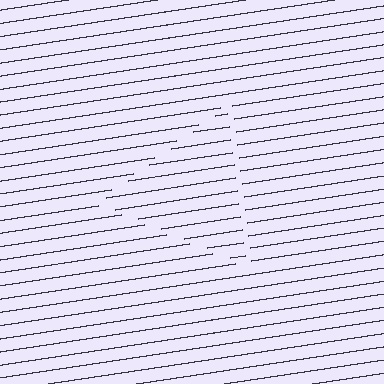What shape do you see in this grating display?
An illusory triangle. The interior of the shape contains the same grating, shifted by half a period — the contour is defined by the phase discontinuity where line-ends from the inner and outer gratings abut.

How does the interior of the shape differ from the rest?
The interior of the shape contains the same grating, shifted by half a period — the contour is defined by the phase discontinuity where line-ends from the inner and outer gratings abut.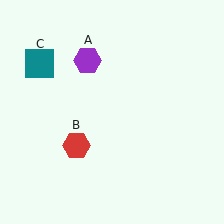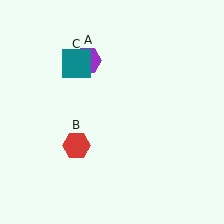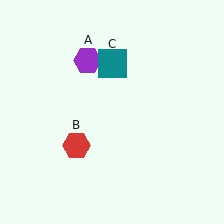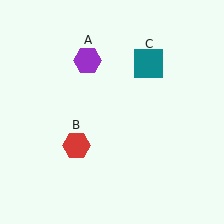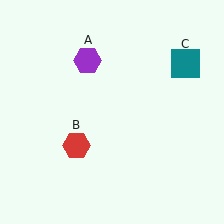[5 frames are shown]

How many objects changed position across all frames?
1 object changed position: teal square (object C).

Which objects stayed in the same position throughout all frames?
Purple hexagon (object A) and red hexagon (object B) remained stationary.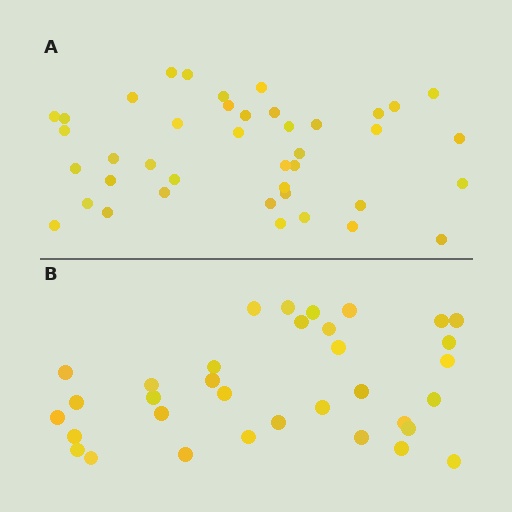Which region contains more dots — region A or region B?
Region A (the top region) has more dots.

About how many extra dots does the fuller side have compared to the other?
Region A has roughly 8 or so more dots than region B.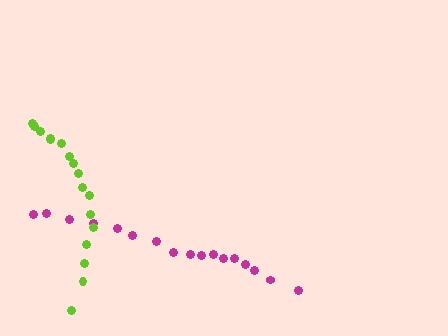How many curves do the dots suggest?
There are 2 distinct paths.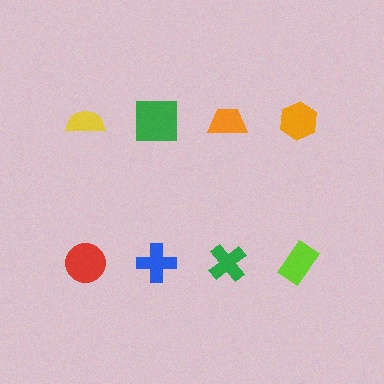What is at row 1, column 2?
A green square.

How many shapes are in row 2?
4 shapes.